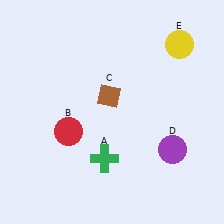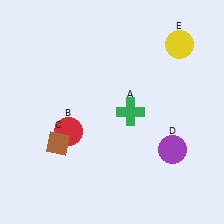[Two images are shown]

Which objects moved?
The objects that moved are: the green cross (A), the brown diamond (C).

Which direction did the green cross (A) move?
The green cross (A) moved up.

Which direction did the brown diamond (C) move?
The brown diamond (C) moved left.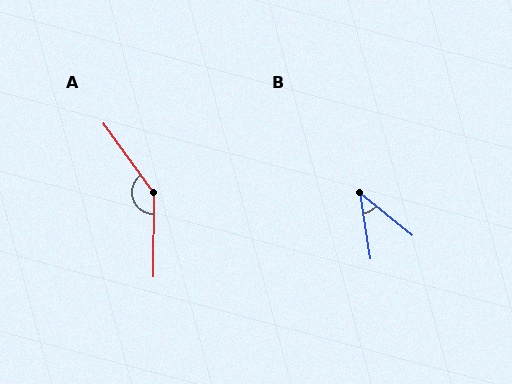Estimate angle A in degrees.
Approximately 144 degrees.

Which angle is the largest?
A, at approximately 144 degrees.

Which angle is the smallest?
B, at approximately 42 degrees.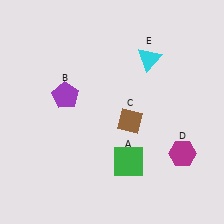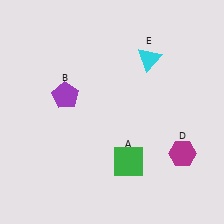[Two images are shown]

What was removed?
The brown diamond (C) was removed in Image 2.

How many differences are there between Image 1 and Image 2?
There is 1 difference between the two images.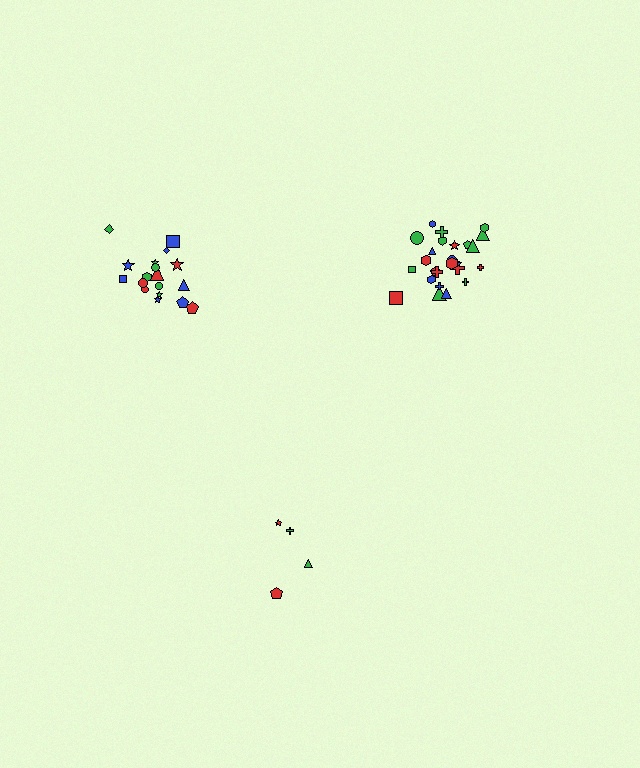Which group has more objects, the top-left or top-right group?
The top-right group.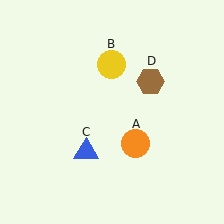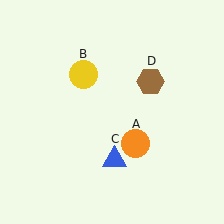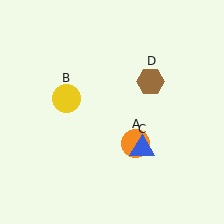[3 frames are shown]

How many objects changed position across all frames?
2 objects changed position: yellow circle (object B), blue triangle (object C).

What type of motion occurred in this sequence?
The yellow circle (object B), blue triangle (object C) rotated counterclockwise around the center of the scene.